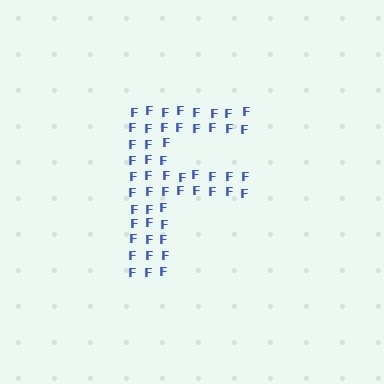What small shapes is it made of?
It is made of small letter F's.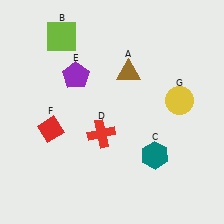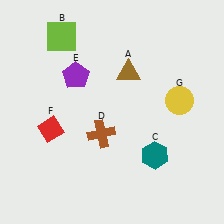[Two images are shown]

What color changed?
The cross (D) changed from red in Image 1 to brown in Image 2.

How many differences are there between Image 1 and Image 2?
There is 1 difference between the two images.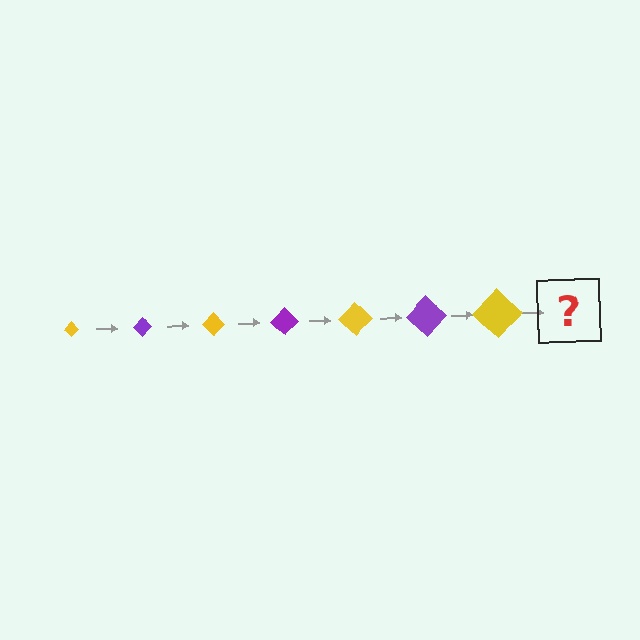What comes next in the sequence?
The next element should be a purple diamond, larger than the previous one.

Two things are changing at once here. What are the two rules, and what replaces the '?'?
The two rules are that the diamond grows larger each step and the color cycles through yellow and purple. The '?' should be a purple diamond, larger than the previous one.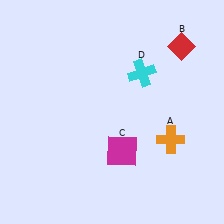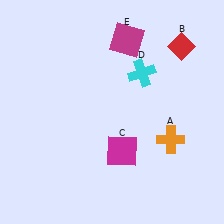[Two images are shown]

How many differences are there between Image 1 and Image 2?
There is 1 difference between the two images.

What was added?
A magenta square (E) was added in Image 2.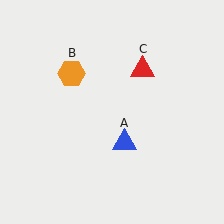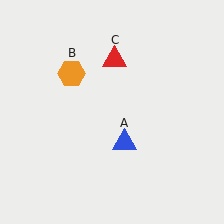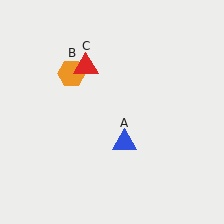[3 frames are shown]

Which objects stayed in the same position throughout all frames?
Blue triangle (object A) and orange hexagon (object B) remained stationary.